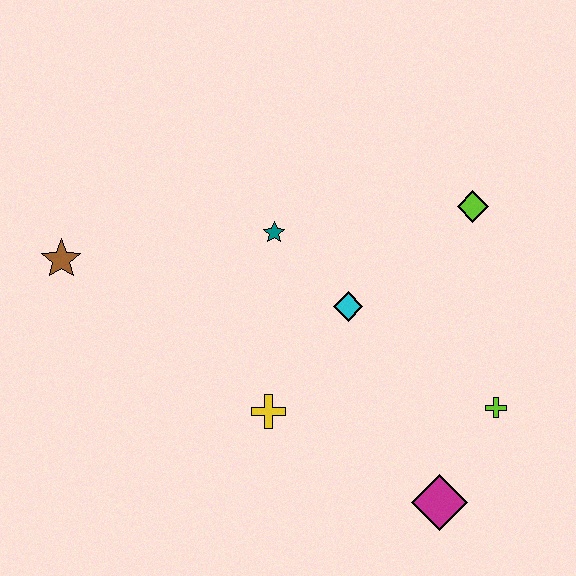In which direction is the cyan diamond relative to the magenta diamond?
The cyan diamond is above the magenta diamond.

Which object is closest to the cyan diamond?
The teal star is closest to the cyan diamond.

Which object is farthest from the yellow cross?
The lime diamond is farthest from the yellow cross.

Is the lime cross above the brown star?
No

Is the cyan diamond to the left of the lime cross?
Yes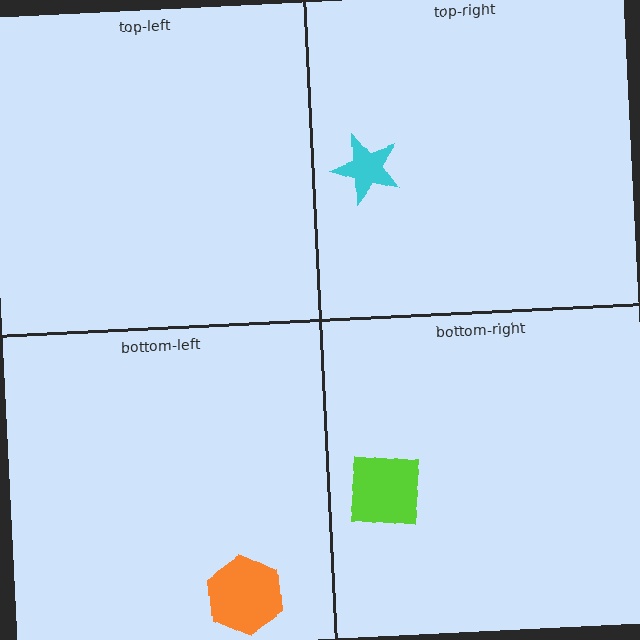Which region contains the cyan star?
The top-right region.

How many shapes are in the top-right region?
1.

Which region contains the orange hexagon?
The bottom-left region.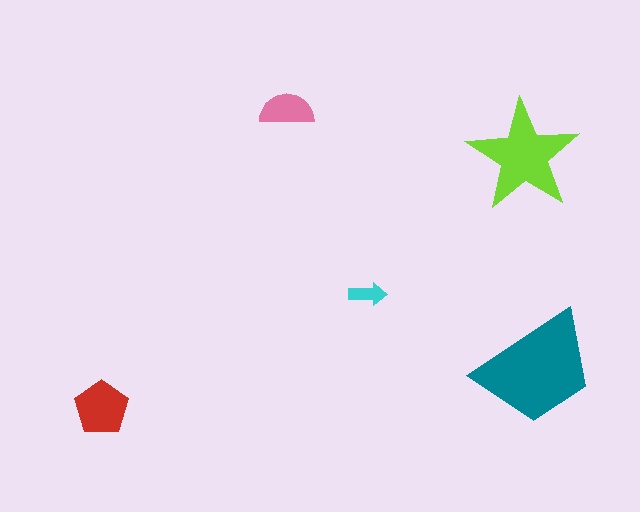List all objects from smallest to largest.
The cyan arrow, the pink semicircle, the red pentagon, the lime star, the teal trapezoid.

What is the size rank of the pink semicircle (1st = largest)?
4th.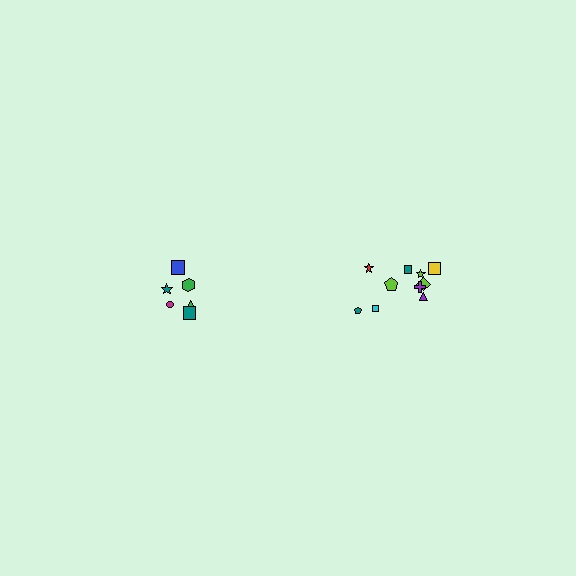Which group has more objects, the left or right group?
The right group.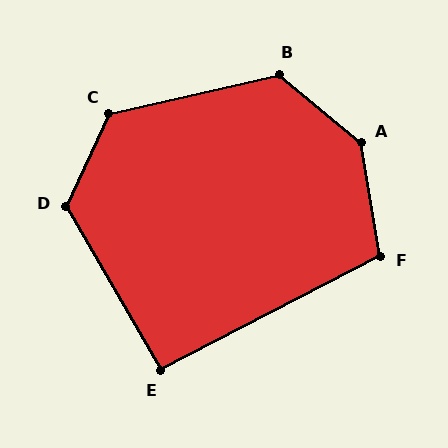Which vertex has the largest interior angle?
A, at approximately 139 degrees.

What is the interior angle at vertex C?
Approximately 128 degrees (obtuse).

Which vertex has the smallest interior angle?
E, at approximately 93 degrees.